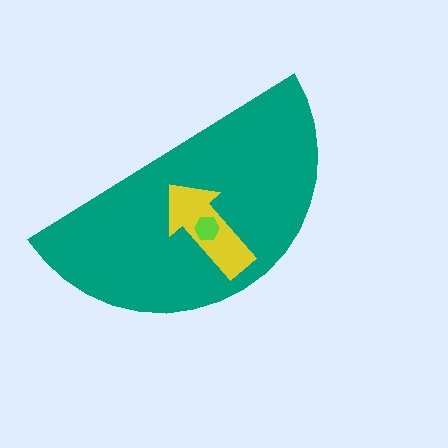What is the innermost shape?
The lime hexagon.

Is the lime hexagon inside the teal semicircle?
Yes.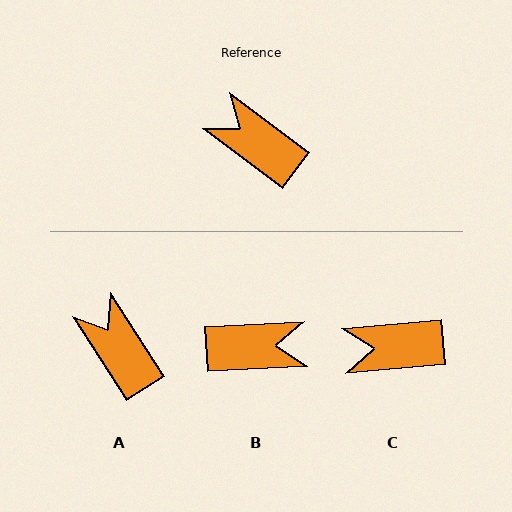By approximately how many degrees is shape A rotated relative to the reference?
Approximately 21 degrees clockwise.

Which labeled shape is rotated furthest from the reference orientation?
B, about 141 degrees away.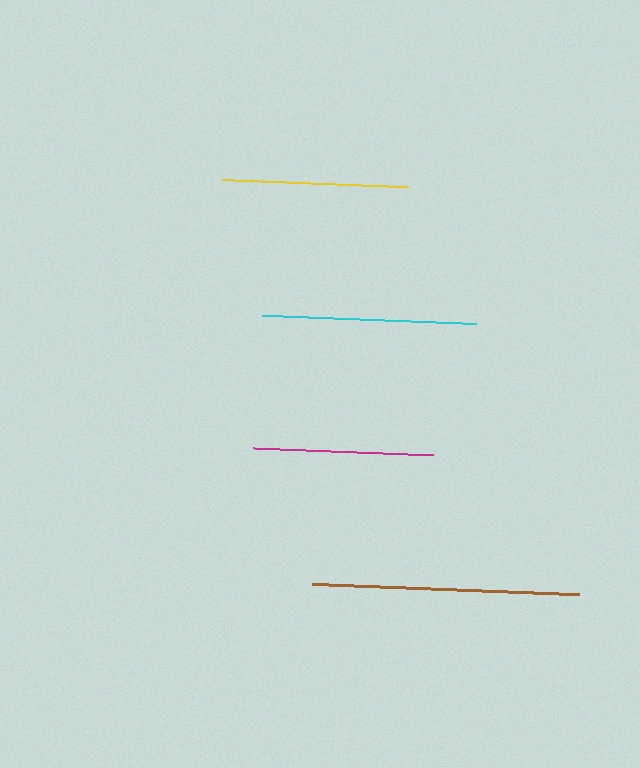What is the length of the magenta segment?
The magenta segment is approximately 180 pixels long.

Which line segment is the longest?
The brown line is the longest at approximately 268 pixels.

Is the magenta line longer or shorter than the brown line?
The brown line is longer than the magenta line.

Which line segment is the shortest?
The magenta line is the shortest at approximately 180 pixels.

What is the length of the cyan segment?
The cyan segment is approximately 215 pixels long.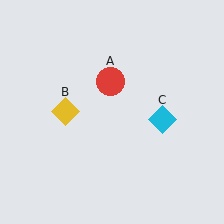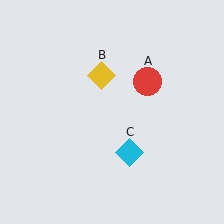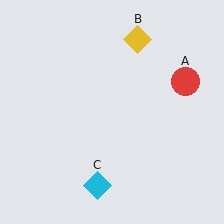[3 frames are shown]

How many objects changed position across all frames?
3 objects changed position: red circle (object A), yellow diamond (object B), cyan diamond (object C).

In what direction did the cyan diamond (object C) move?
The cyan diamond (object C) moved down and to the left.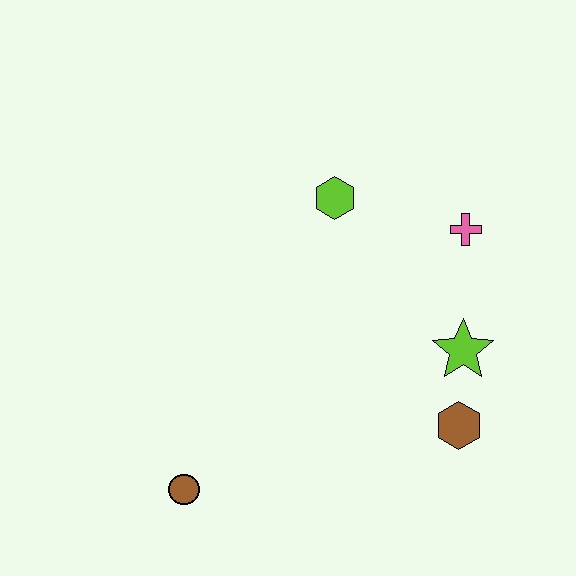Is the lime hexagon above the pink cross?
Yes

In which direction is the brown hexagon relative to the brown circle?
The brown hexagon is to the right of the brown circle.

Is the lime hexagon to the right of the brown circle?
Yes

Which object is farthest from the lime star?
The brown circle is farthest from the lime star.